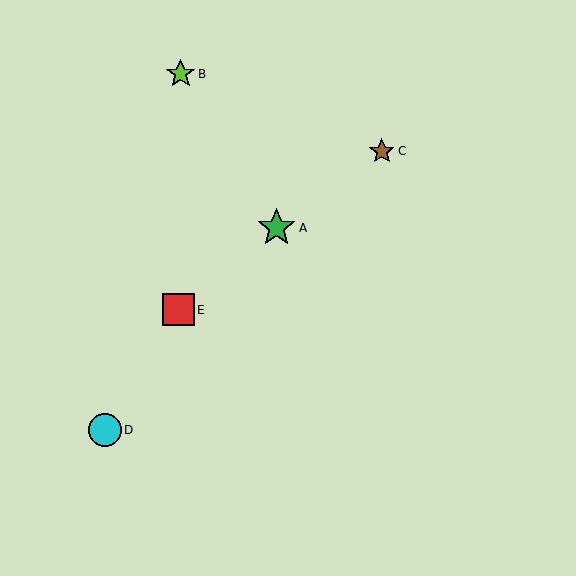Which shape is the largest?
The green star (labeled A) is the largest.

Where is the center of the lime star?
The center of the lime star is at (181, 74).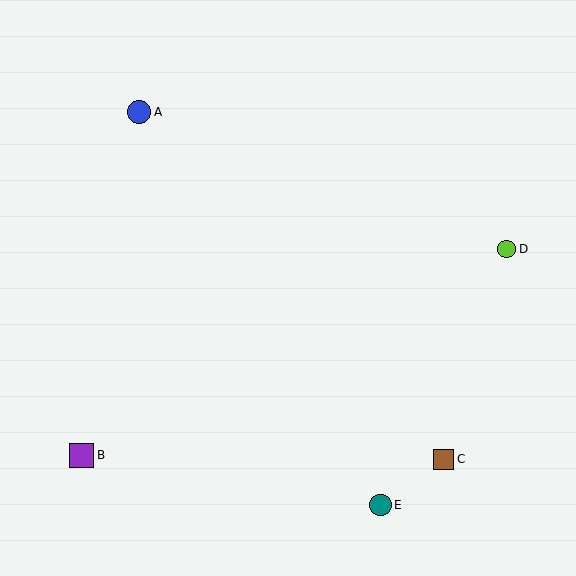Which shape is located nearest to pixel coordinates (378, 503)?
The teal circle (labeled E) at (381, 505) is nearest to that location.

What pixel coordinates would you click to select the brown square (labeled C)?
Click at (444, 459) to select the brown square C.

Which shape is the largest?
The purple square (labeled B) is the largest.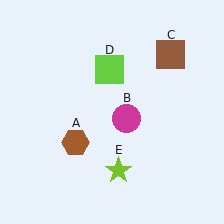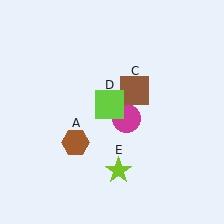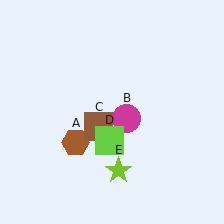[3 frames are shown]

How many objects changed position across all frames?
2 objects changed position: brown square (object C), lime square (object D).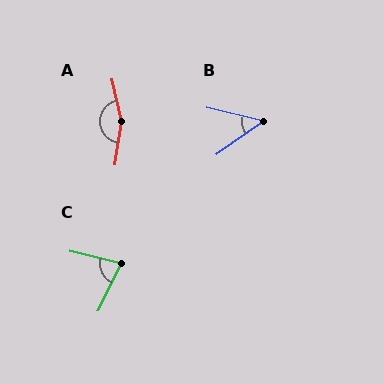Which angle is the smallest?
B, at approximately 48 degrees.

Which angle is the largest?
A, at approximately 158 degrees.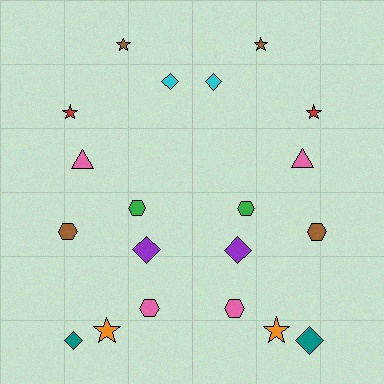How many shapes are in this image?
There are 20 shapes in this image.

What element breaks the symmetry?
The teal diamond on the right side has a different size than its mirror counterpart.